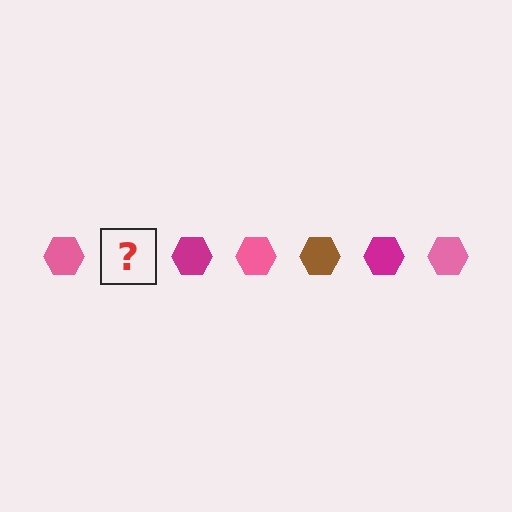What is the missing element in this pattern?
The missing element is a brown hexagon.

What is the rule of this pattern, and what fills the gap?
The rule is that the pattern cycles through pink, brown, magenta hexagons. The gap should be filled with a brown hexagon.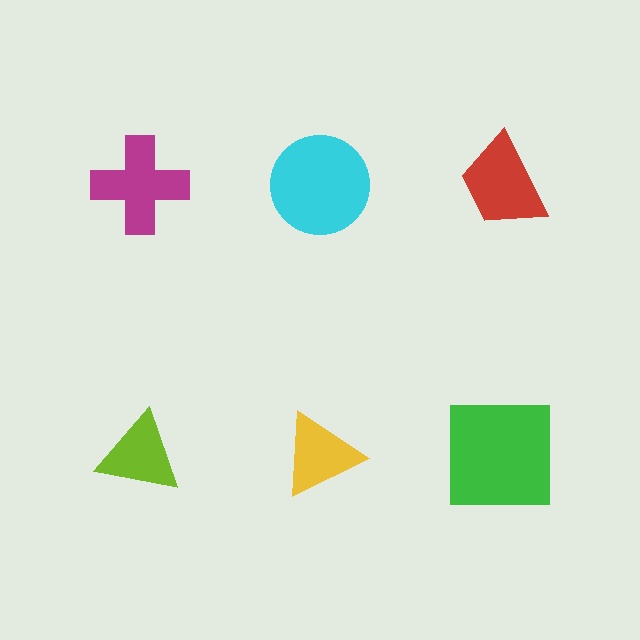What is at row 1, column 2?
A cyan circle.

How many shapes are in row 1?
3 shapes.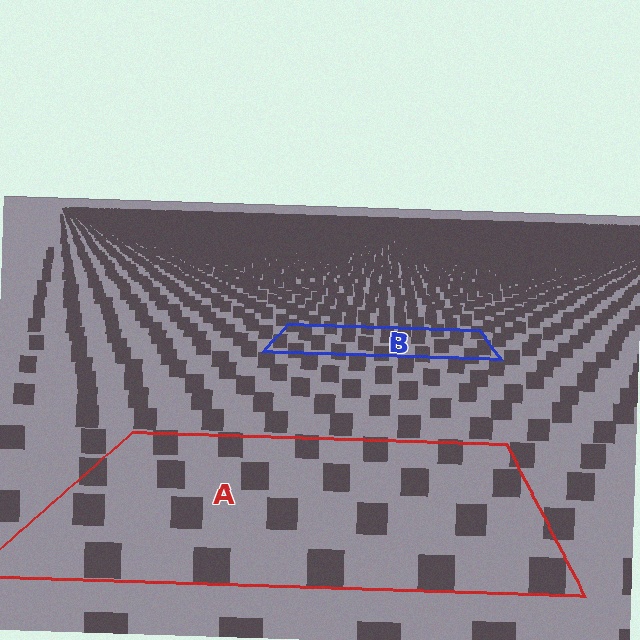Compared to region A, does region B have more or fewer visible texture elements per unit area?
Region B has more texture elements per unit area — they are packed more densely because it is farther away.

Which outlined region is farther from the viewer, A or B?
Region B is farther from the viewer — the texture elements inside it appear smaller and more densely packed.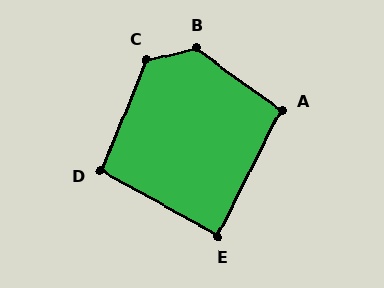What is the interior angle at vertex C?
Approximately 126 degrees (obtuse).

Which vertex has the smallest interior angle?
E, at approximately 88 degrees.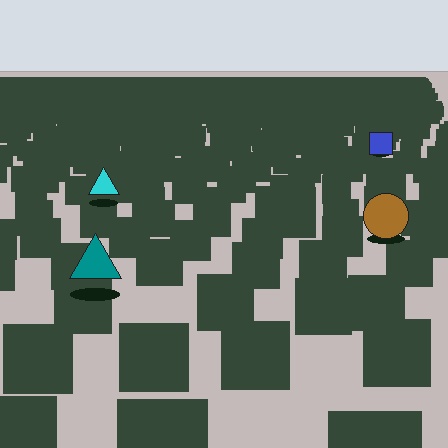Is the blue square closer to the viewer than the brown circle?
No. The brown circle is closer — you can tell from the texture gradient: the ground texture is coarser near it.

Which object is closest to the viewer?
The teal triangle is closest. The texture marks near it are larger and more spread out.